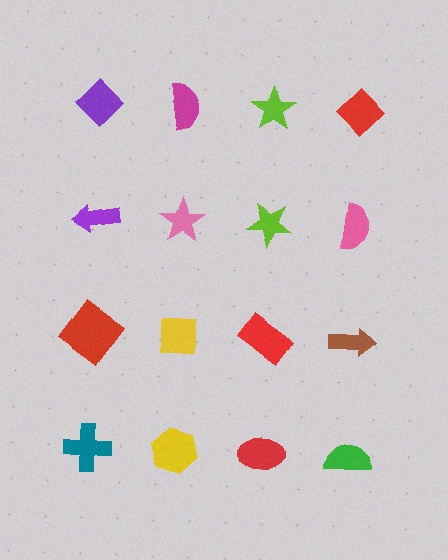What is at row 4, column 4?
A green semicircle.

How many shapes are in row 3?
4 shapes.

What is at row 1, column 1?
A purple diamond.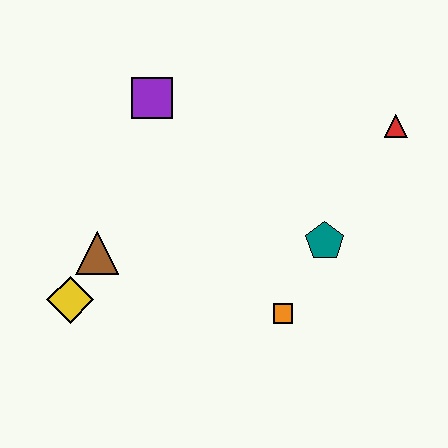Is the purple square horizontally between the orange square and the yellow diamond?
Yes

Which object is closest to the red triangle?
The teal pentagon is closest to the red triangle.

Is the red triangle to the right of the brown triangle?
Yes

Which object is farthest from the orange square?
The purple square is farthest from the orange square.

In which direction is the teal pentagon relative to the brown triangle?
The teal pentagon is to the right of the brown triangle.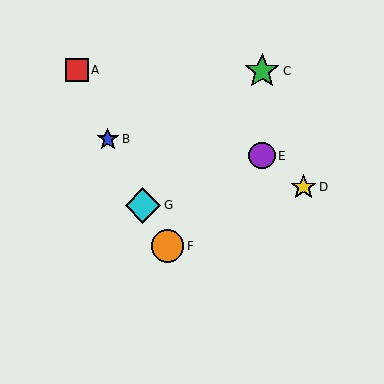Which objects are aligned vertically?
Objects C, E are aligned vertically.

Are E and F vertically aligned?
No, E is at x≈262 and F is at x≈167.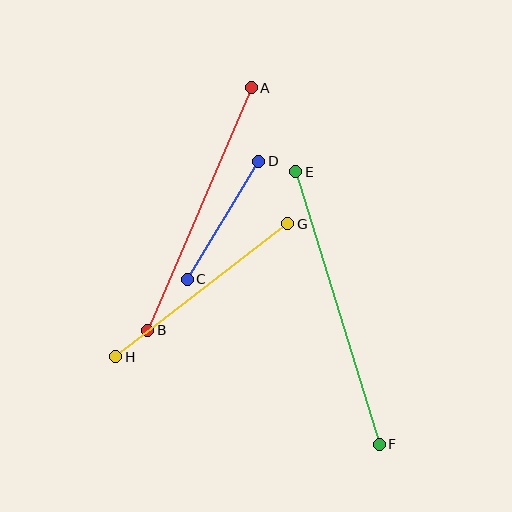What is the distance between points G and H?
The distance is approximately 217 pixels.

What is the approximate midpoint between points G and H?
The midpoint is at approximately (202, 290) pixels.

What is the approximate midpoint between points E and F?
The midpoint is at approximately (337, 308) pixels.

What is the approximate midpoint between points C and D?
The midpoint is at approximately (223, 220) pixels.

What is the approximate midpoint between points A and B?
The midpoint is at approximately (200, 209) pixels.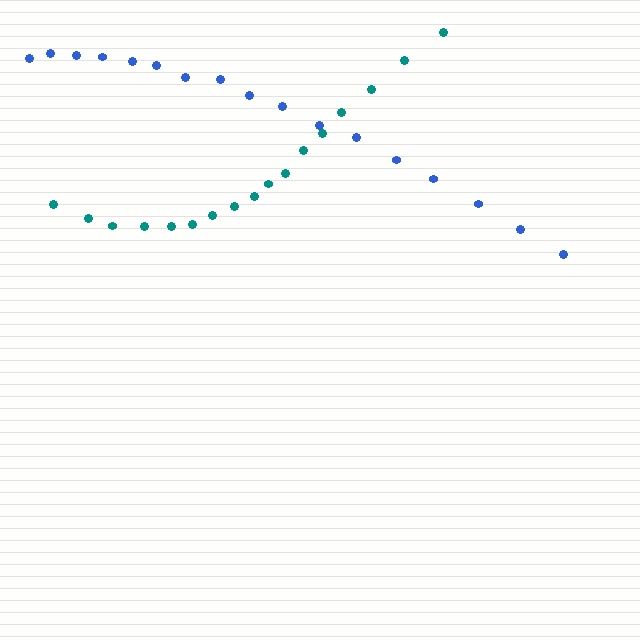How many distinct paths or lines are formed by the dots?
There are 2 distinct paths.